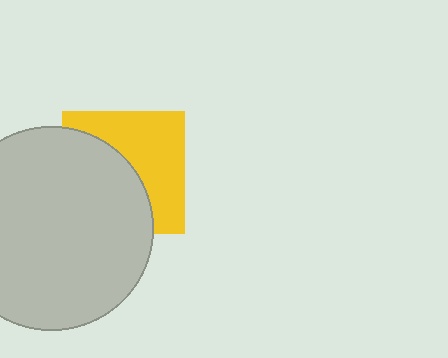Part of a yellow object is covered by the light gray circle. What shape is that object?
It is a square.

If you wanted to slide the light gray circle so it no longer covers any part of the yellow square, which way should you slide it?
Slide it left — that is the most direct way to separate the two shapes.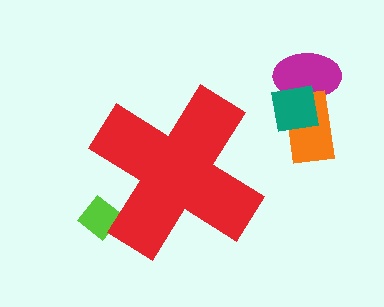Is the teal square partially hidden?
No, the teal square is fully visible.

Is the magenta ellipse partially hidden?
No, the magenta ellipse is fully visible.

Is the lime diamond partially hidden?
Yes, the lime diamond is partially hidden behind the red cross.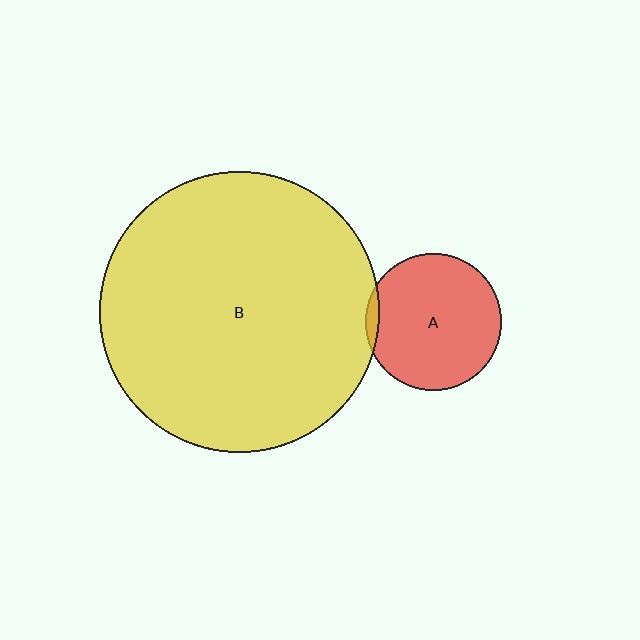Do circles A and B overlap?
Yes.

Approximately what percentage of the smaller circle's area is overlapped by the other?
Approximately 5%.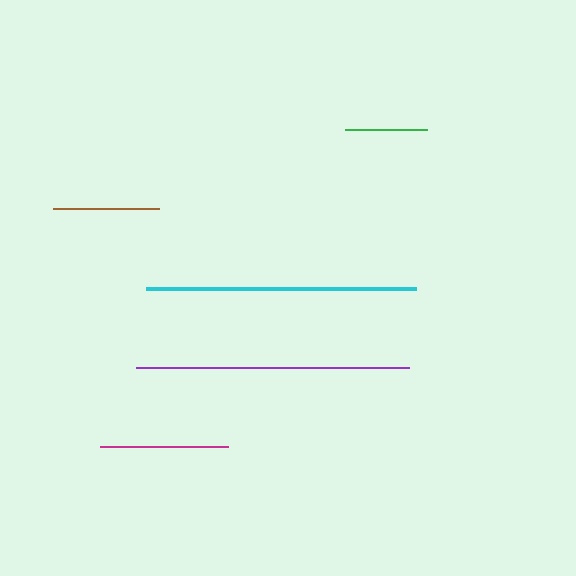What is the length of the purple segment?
The purple segment is approximately 272 pixels long.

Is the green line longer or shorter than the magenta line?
The magenta line is longer than the green line.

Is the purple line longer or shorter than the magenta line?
The purple line is longer than the magenta line.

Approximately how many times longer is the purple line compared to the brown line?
The purple line is approximately 2.6 times the length of the brown line.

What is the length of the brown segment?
The brown segment is approximately 105 pixels long.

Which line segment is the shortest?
The green line is the shortest at approximately 82 pixels.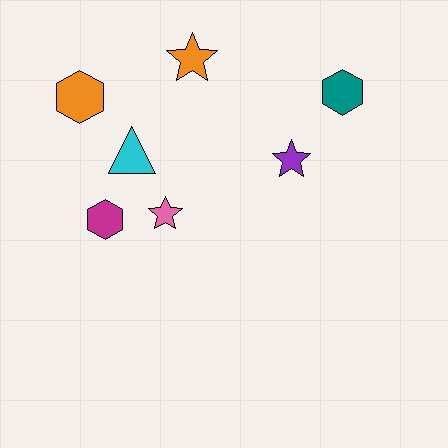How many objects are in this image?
There are 7 objects.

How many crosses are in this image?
There are no crosses.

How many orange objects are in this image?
There are 2 orange objects.